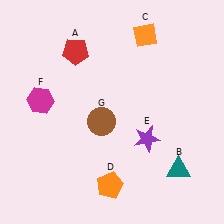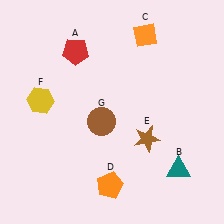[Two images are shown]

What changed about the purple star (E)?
In Image 1, E is purple. In Image 2, it changed to brown.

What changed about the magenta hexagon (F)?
In Image 1, F is magenta. In Image 2, it changed to yellow.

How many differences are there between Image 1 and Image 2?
There are 2 differences between the two images.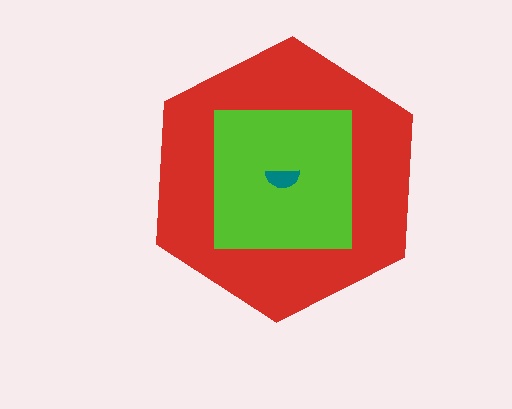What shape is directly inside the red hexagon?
The lime square.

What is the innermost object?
The teal semicircle.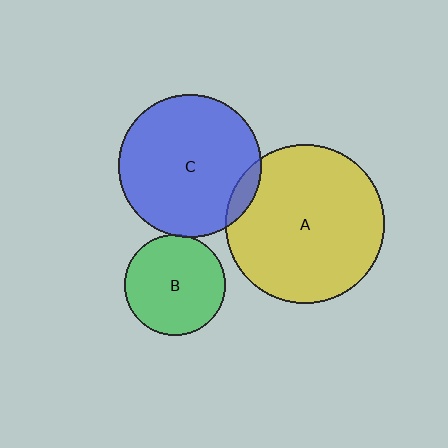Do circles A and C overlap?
Yes.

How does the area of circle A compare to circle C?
Approximately 1.2 times.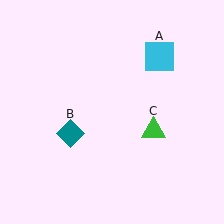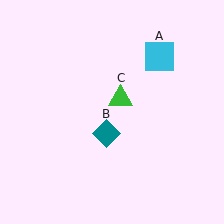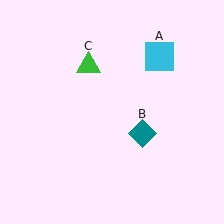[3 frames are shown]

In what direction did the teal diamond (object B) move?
The teal diamond (object B) moved right.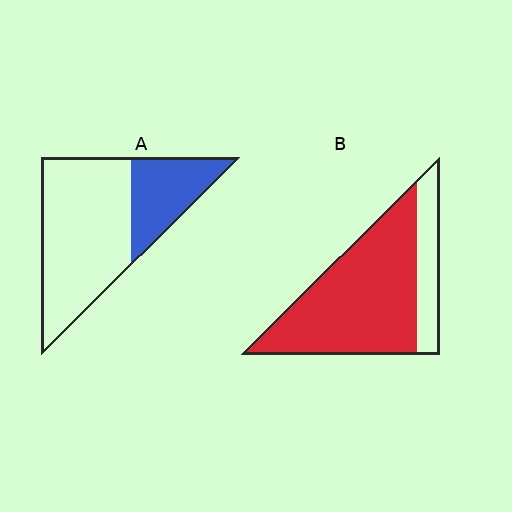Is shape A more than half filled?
No.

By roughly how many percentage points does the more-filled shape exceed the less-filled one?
By roughly 50 percentage points (B over A).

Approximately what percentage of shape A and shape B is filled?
A is approximately 30% and B is approximately 80%.